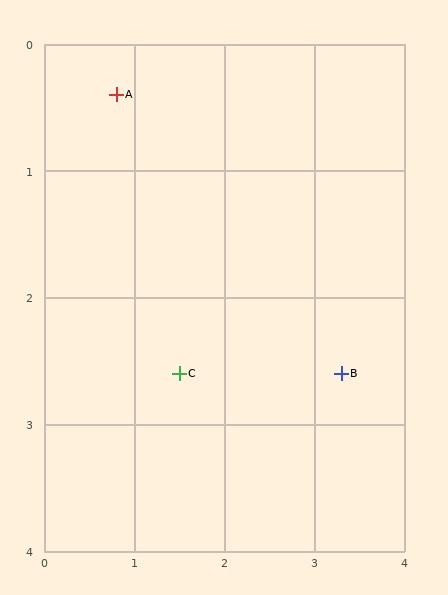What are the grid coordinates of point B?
Point B is at approximately (3.3, 2.6).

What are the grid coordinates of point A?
Point A is at approximately (0.8, 0.4).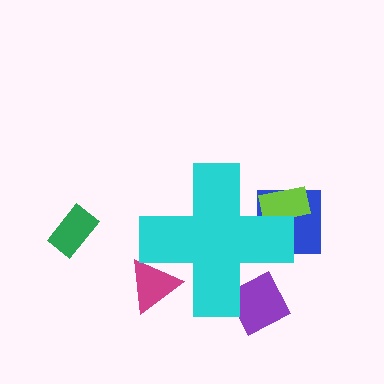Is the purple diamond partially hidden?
Yes, the purple diamond is partially hidden behind the cyan cross.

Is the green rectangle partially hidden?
No, the green rectangle is fully visible.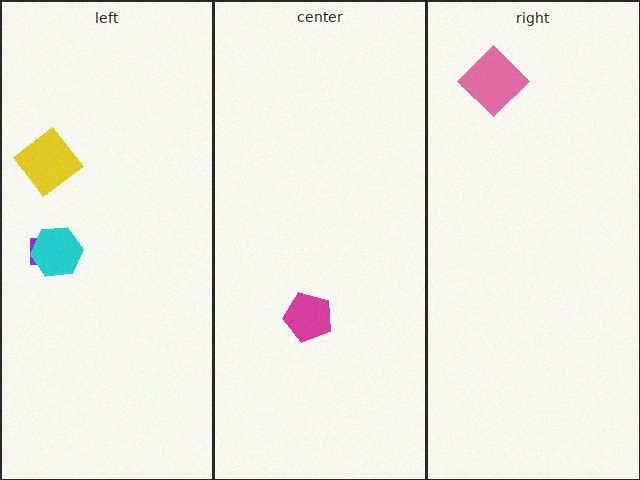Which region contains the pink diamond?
The right region.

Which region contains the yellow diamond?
The left region.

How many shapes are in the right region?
1.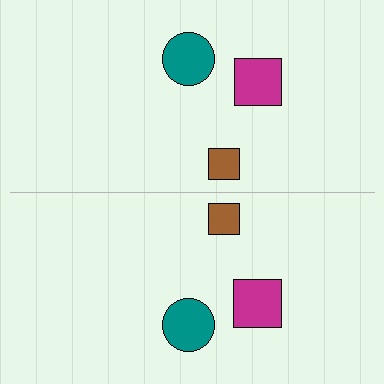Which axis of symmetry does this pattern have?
The pattern has a horizontal axis of symmetry running through the center of the image.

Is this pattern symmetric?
Yes, this pattern has bilateral (reflection) symmetry.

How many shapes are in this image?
There are 6 shapes in this image.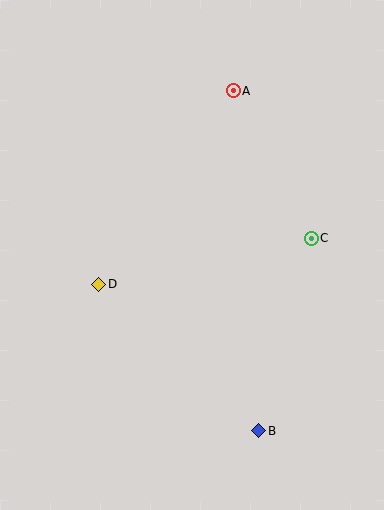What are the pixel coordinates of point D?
Point D is at (99, 284).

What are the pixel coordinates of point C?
Point C is at (311, 238).